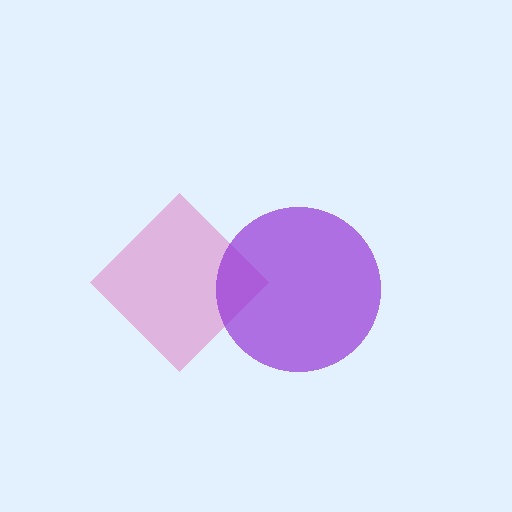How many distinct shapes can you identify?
There are 2 distinct shapes: a pink diamond, a purple circle.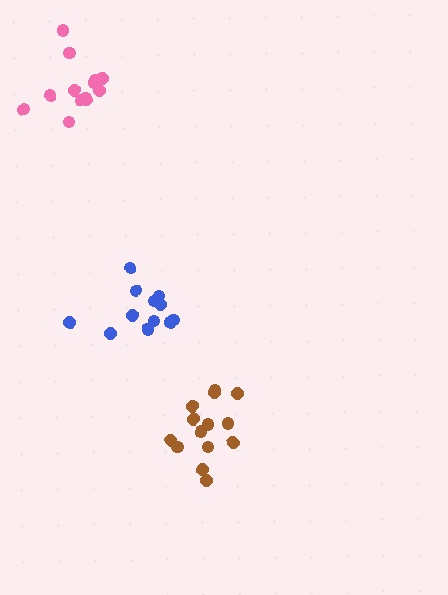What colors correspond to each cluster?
The clusters are colored: brown, pink, blue.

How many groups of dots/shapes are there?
There are 3 groups.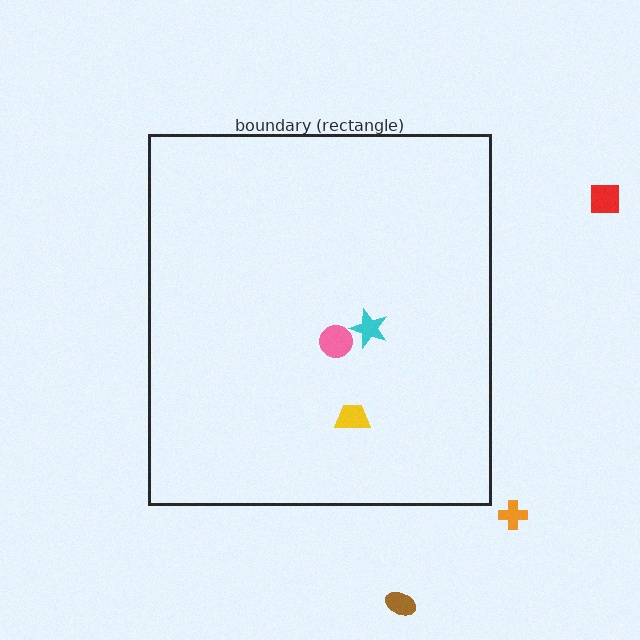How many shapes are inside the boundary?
3 inside, 3 outside.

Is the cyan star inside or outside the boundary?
Inside.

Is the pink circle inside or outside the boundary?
Inside.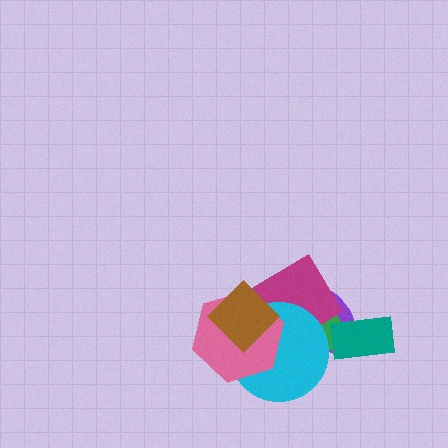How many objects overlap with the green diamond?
4 objects overlap with the green diamond.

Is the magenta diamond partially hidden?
Yes, it is partially covered by another shape.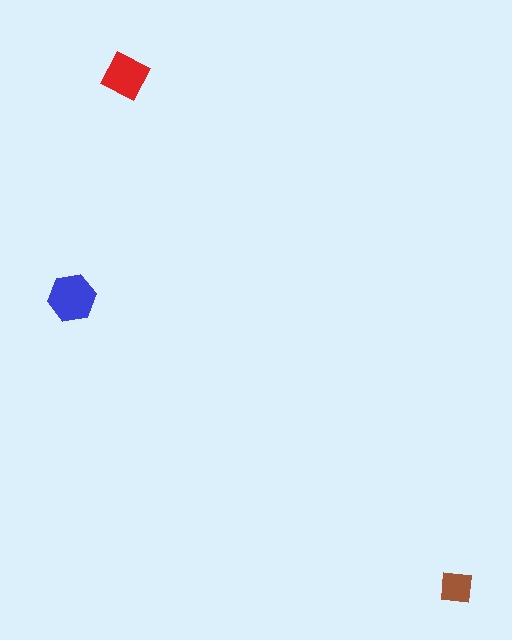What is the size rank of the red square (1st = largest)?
2nd.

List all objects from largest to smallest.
The blue hexagon, the red square, the brown square.